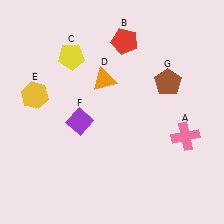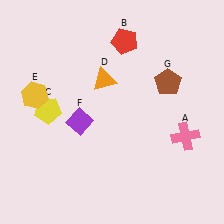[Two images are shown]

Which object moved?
The yellow pentagon (C) moved down.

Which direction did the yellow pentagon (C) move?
The yellow pentagon (C) moved down.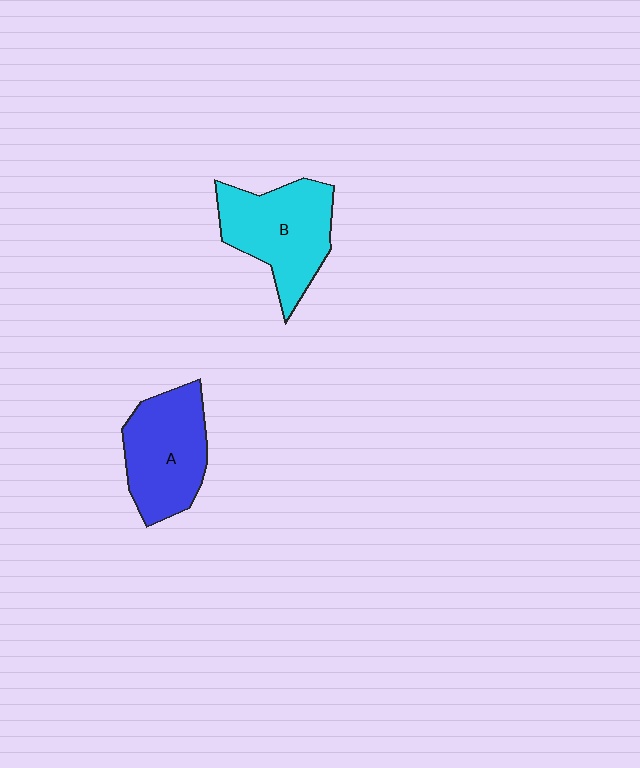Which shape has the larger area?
Shape B (cyan).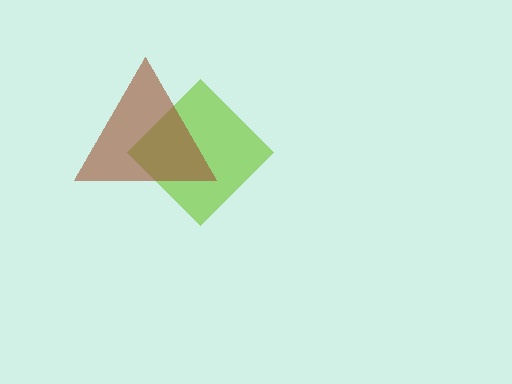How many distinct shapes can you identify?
There are 2 distinct shapes: a lime diamond, a brown triangle.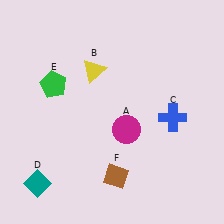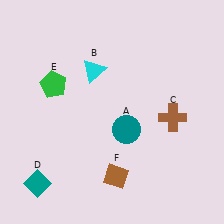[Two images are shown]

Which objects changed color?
A changed from magenta to teal. B changed from yellow to cyan. C changed from blue to brown.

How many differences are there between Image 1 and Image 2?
There are 3 differences between the two images.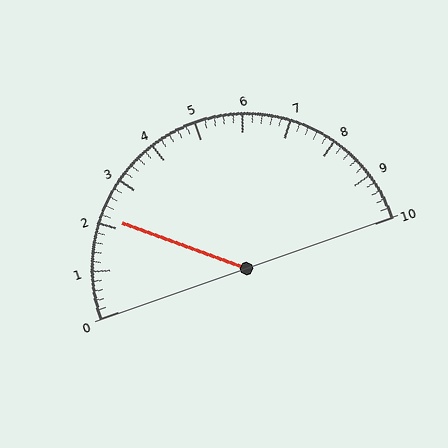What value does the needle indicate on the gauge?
The needle indicates approximately 2.2.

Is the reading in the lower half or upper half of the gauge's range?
The reading is in the lower half of the range (0 to 10).